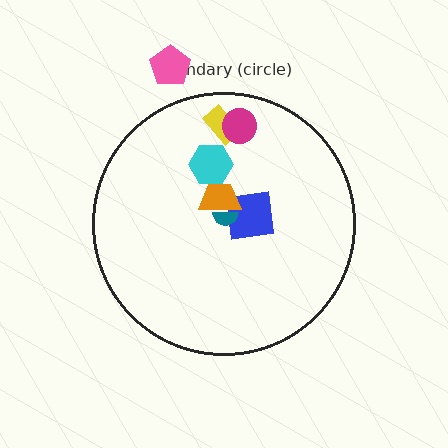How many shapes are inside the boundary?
6 inside, 1 outside.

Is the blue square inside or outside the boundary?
Inside.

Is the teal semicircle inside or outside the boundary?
Inside.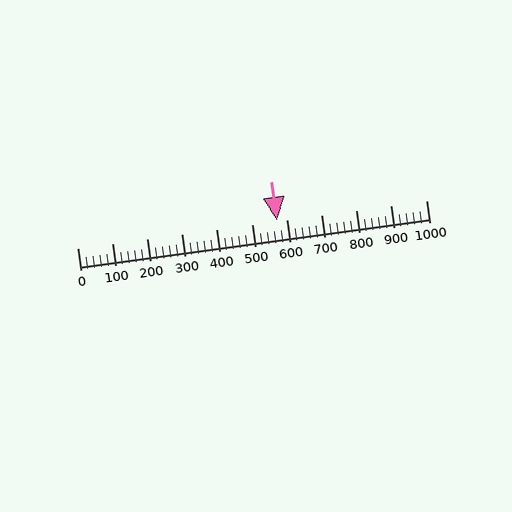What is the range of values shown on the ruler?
The ruler shows values from 0 to 1000.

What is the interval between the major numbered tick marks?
The major tick marks are spaced 100 units apart.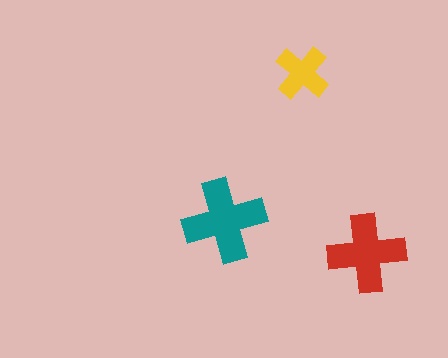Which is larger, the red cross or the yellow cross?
The red one.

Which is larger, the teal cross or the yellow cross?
The teal one.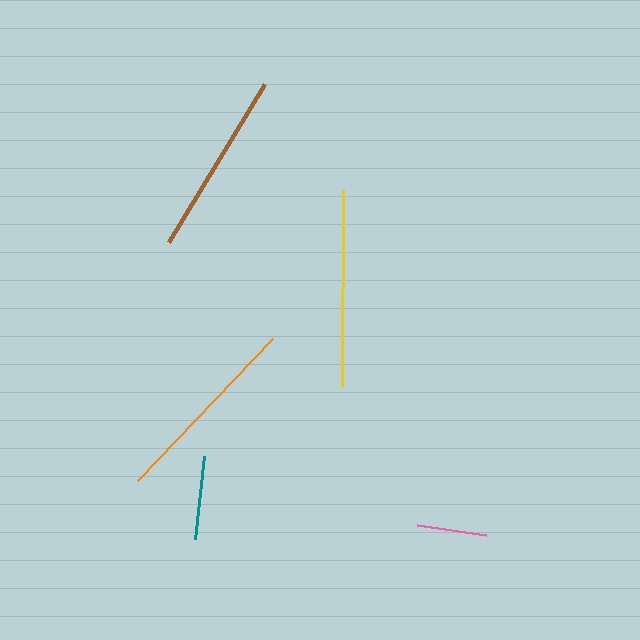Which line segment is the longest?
The yellow line is the longest at approximately 196 pixels.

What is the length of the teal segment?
The teal segment is approximately 84 pixels long.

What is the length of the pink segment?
The pink segment is approximately 70 pixels long.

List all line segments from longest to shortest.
From longest to shortest: yellow, orange, brown, teal, pink.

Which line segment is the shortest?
The pink line is the shortest at approximately 70 pixels.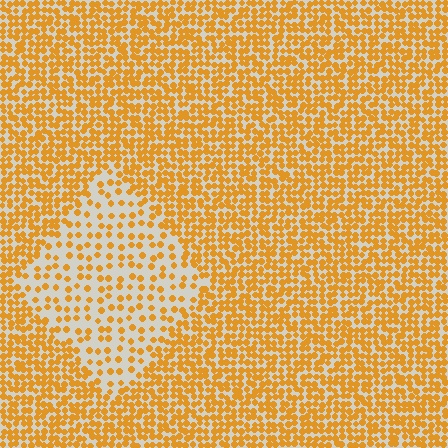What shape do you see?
I see a diamond.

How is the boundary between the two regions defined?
The boundary is defined by a change in element density (approximately 2.4x ratio). All elements are the same color, size, and shape.